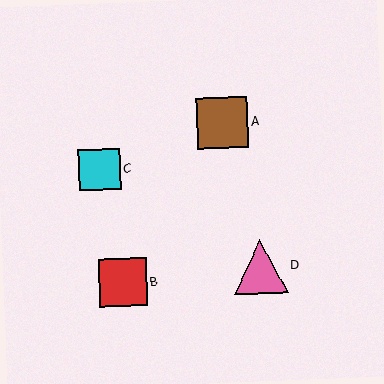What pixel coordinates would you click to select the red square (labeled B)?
Click at (123, 282) to select the red square B.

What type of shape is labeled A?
Shape A is a brown square.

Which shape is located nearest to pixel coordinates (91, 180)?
The cyan square (labeled C) at (99, 170) is nearest to that location.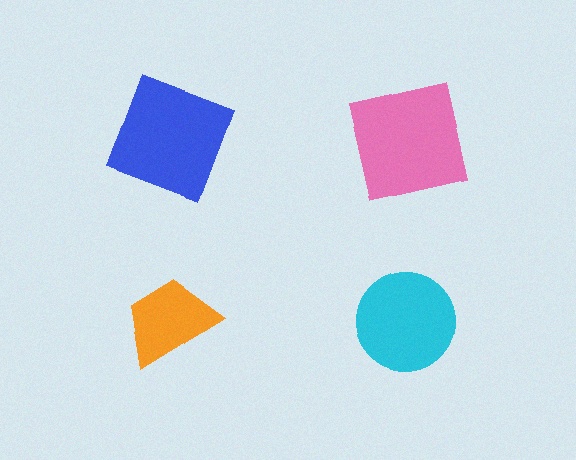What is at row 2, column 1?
An orange trapezoid.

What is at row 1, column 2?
A pink square.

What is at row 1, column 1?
A blue square.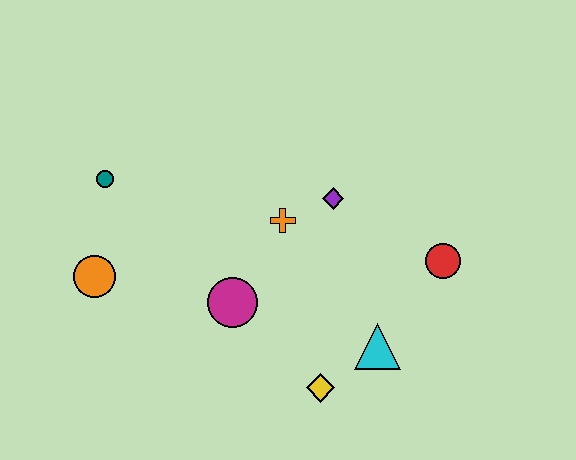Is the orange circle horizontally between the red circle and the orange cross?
No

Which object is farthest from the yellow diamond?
The teal circle is farthest from the yellow diamond.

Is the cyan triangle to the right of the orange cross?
Yes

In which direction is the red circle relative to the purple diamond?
The red circle is to the right of the purple diamond.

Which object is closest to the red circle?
The cyan triangle is closest to the red circle.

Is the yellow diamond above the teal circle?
No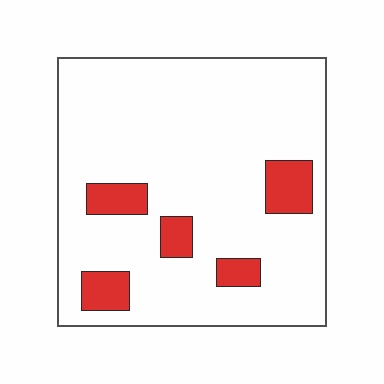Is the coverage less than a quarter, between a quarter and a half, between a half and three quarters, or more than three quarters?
Less than a quarter.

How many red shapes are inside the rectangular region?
5.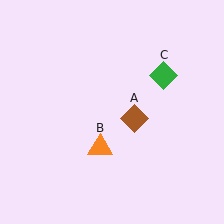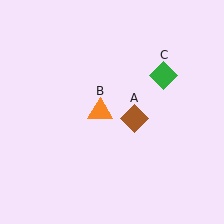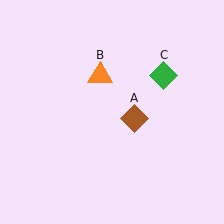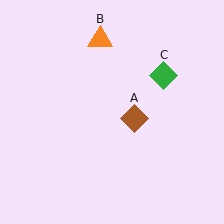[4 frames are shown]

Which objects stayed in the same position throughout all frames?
Brown diamond (object A) and green diamond (object C) remained stationary.